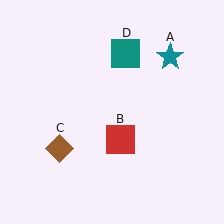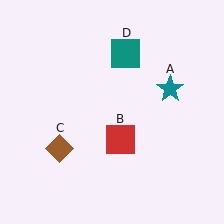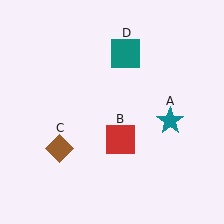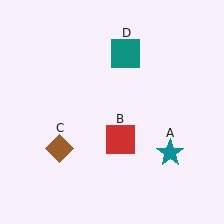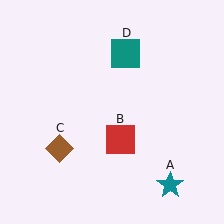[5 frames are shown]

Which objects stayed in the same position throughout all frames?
Red square (object B) and brown diamond (object C) and teal square (object D) remained stationary.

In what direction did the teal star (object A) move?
The teal star (object A) moved down.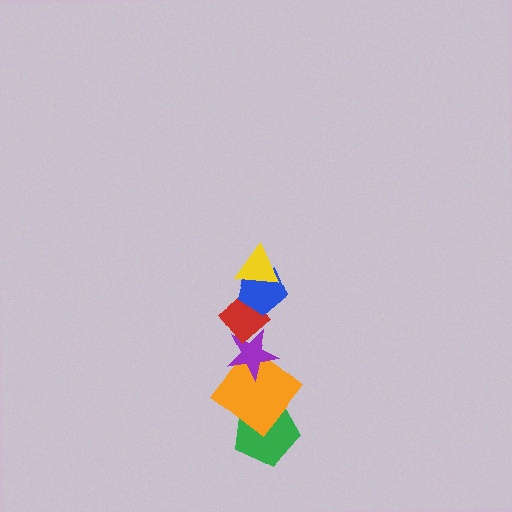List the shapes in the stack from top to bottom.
From top to bottom: the yellow triangle, the blue pentagon, the red diamond, the purple star, the orange diamond, the green pentagon.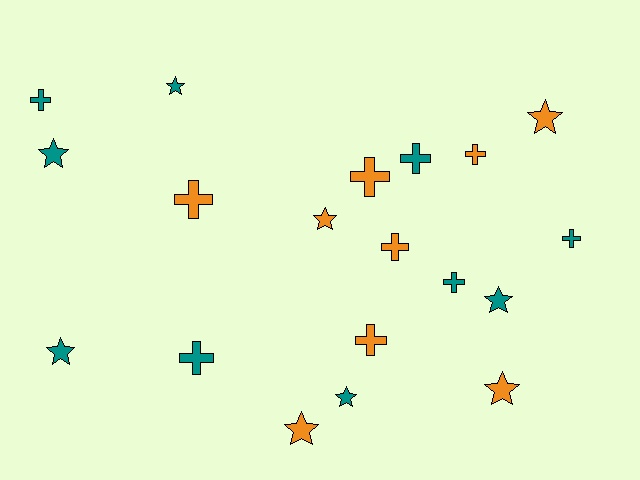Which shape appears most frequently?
Cross, with 10 objects.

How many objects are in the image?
There are 19 objects.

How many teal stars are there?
There are 5 teal stars.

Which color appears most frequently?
Teal, with 10 objects.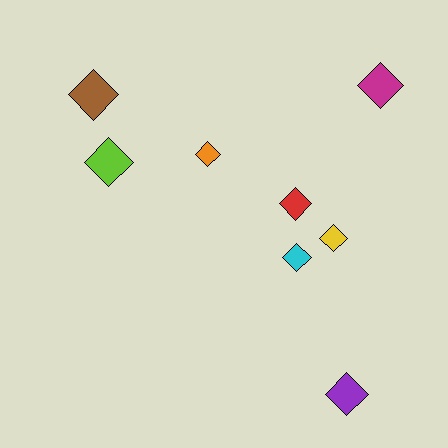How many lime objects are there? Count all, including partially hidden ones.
There is 1 lime object.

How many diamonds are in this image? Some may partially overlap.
There are 8 diamonds.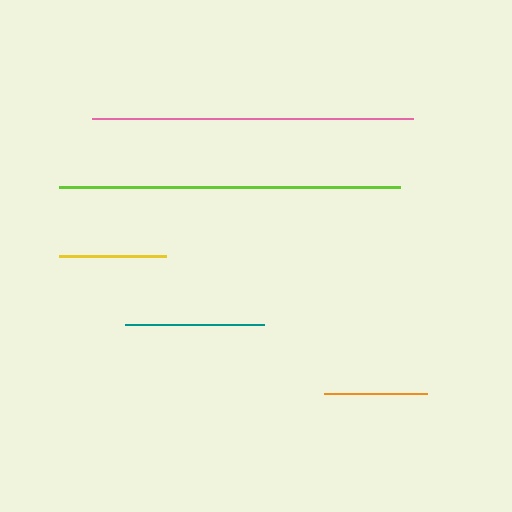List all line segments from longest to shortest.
From longest to shortest: lime, pink, teal, yellow, orange.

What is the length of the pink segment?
The pink segment is approximately 321 pixels long.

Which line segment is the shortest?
The orange line is the shortest at approximately 103 pixels.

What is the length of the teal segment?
The teal segment is approximately 139 pixels long.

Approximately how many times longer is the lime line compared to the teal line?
The lime line is approximately 2.5 times the length of the teal line.